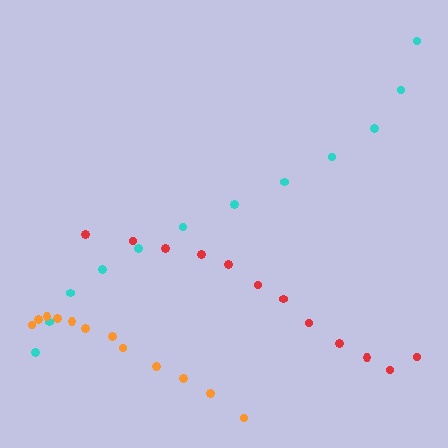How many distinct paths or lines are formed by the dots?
There are 3 distinct paths.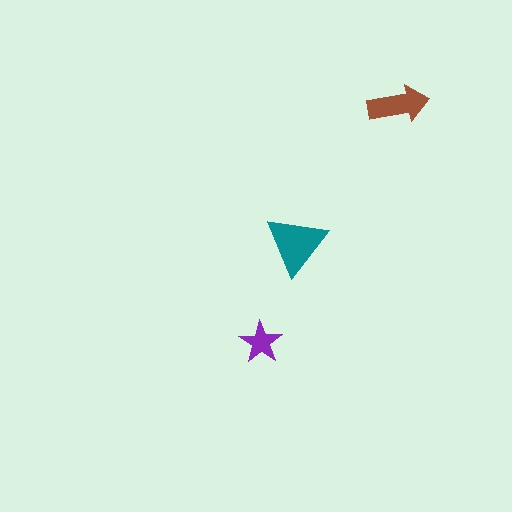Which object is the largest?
The teal triangle.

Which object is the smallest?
The purple star.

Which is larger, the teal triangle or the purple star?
The teal triangle.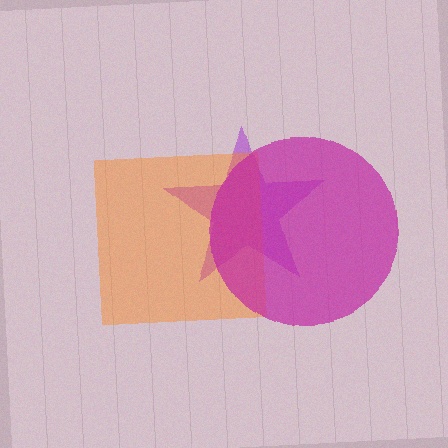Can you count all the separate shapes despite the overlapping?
Yes, there are 3 separate shapes.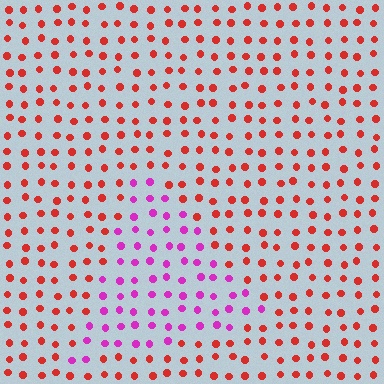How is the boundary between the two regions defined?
The boundary is defined purely by a slight shift in hue (about 54 degrees). Spacing, size, and orientation are identical on both sides.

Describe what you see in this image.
The image is filled with small red elements in a uniform arrangement. A triangle-shaped region is visible where the elements are tinted to a slightly different hue, forming a subtle color boundary.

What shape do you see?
I see a triangle.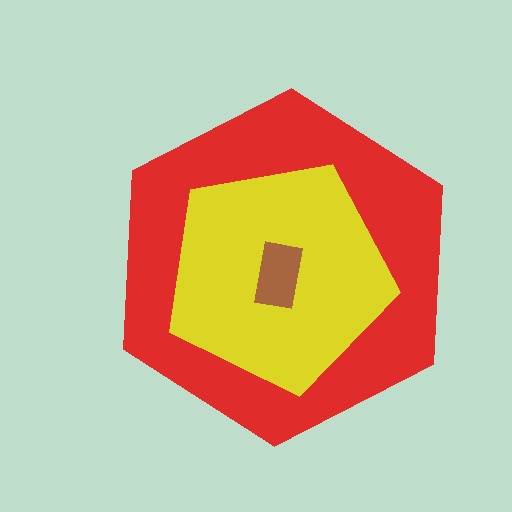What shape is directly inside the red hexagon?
The yellow pentagon.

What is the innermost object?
The brown rectangle.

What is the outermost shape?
The red hexagon.